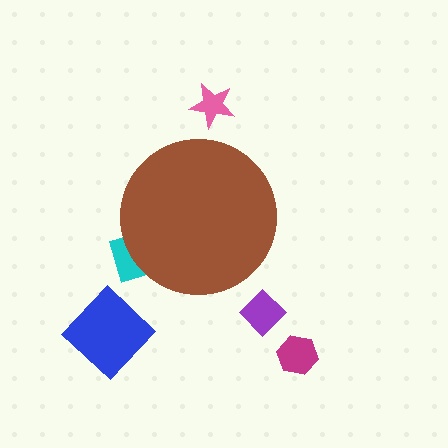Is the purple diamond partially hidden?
No, the purple diamond is fully visible.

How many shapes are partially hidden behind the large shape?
1 shape is partially hidden.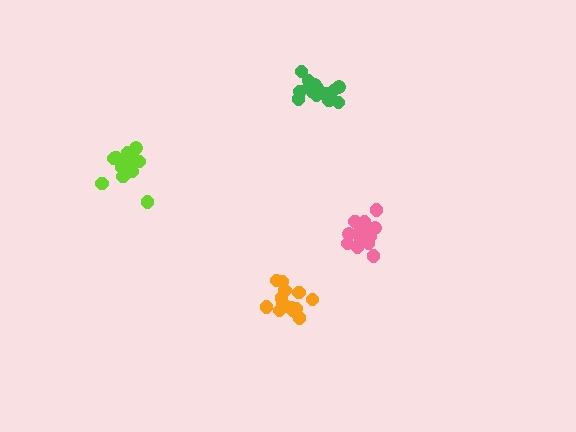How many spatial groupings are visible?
There are 4 spatial groupings.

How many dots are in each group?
Group 1: 17 dots, Group 2: 14 dots, Group 3: 16 dots, Group 4: 14 dots (61 total).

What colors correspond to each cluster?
The clusters are colored: green, pink, lime, orange.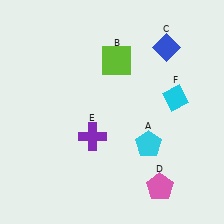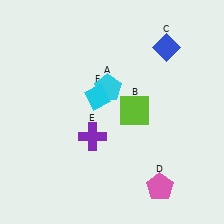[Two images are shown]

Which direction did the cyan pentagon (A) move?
The cyan pentagon (A) moved up.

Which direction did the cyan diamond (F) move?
The cyan diamond (F) moved left.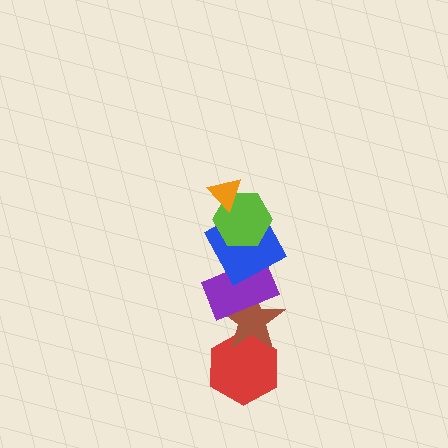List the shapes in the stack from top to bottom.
From top to bottom: the orange triangle, the lime hexagon, the blue square, the purple rectangle, the brown star, the red hexagon.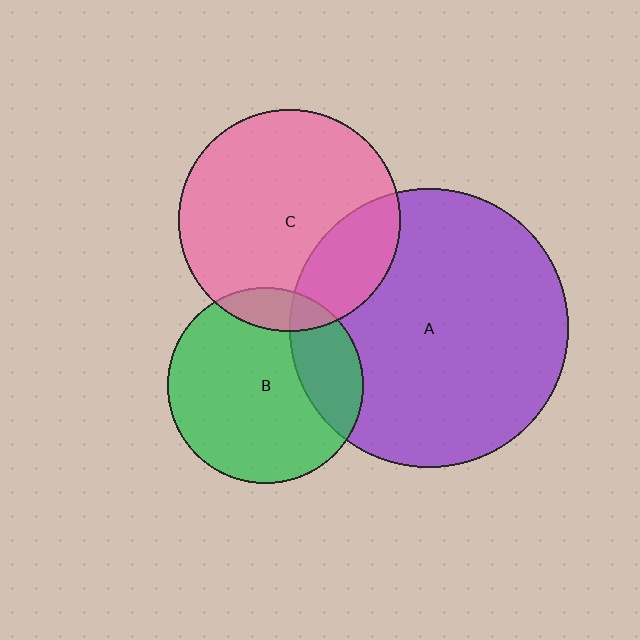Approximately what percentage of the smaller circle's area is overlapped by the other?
Approximately 25%.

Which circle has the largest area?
Circle A (purple).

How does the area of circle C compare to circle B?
Approximately 1.3 times.